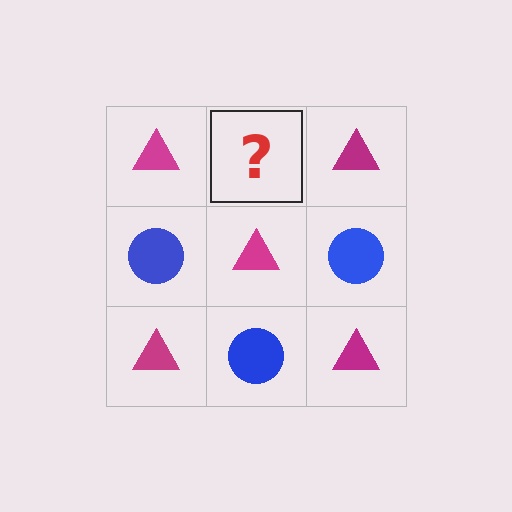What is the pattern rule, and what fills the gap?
The rule is that it alternates magenta triangle and blue circle in a checkerboard pattern. The gap should be filled with a blue circle.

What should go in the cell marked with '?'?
The missing cell should contain a blue circle.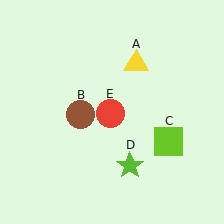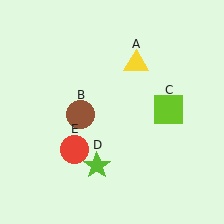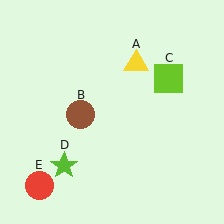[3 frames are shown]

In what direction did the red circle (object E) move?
The red circle (object E) moved down and to the left.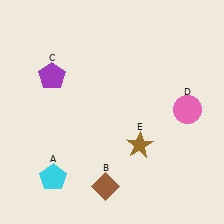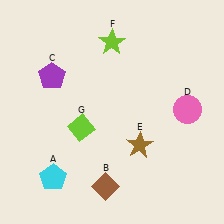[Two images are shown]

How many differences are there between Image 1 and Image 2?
There are 2 differences between the two images.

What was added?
A lime star (F), a lime diamond (G) were added in Image 2.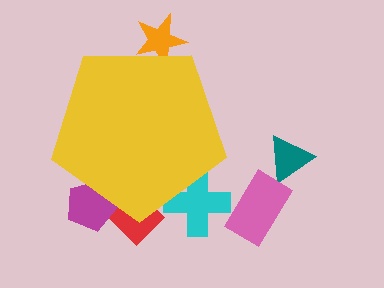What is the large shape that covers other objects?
A yellow pentagon.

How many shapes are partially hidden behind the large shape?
4 shapes are partially hidden.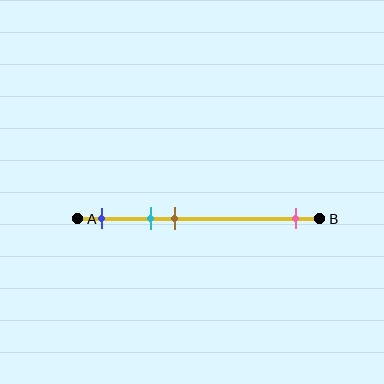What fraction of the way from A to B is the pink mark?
The pink mark is approximately 90% (0.9) of the way from A to B.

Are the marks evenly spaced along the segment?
No, the marks are not evenly spaced.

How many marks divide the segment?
There are 4 marks dividing the segment.